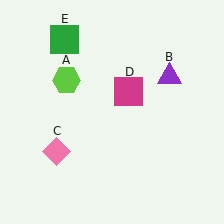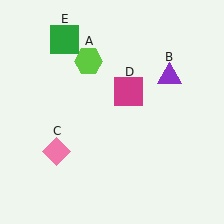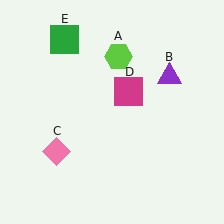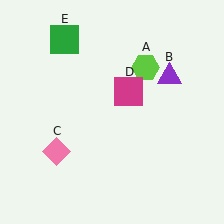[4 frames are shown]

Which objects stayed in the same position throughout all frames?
Purple triangle (object B) and pink diamond (object C) and magenta square (object D) and green square (object E) remained stationary.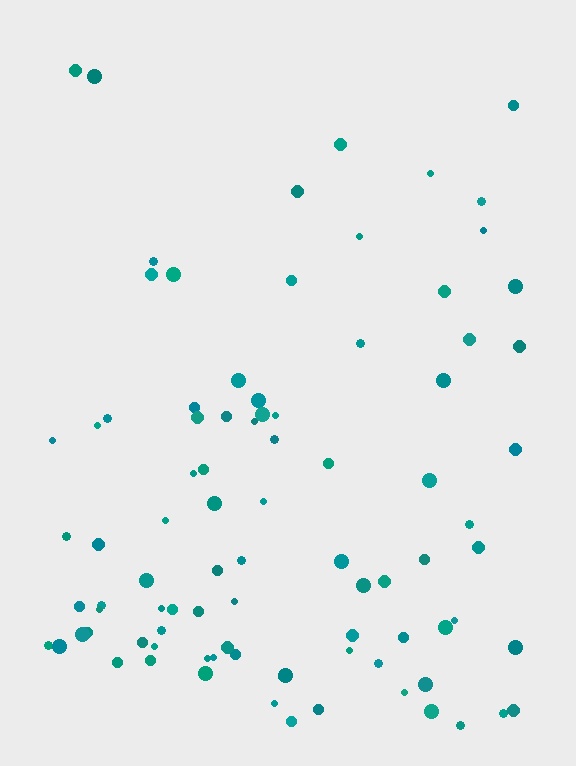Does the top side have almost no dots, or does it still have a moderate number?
Still a moderate number, just noticeably fewer than the bottom.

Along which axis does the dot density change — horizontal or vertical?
Vertical.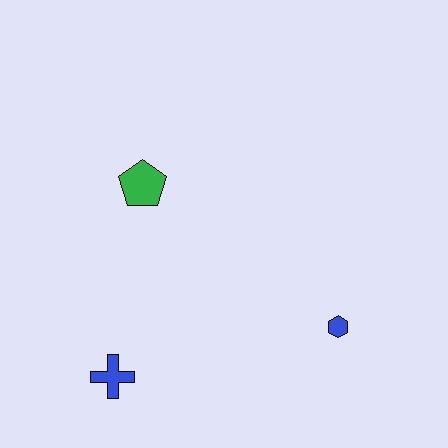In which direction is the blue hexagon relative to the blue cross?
The blue hexagon is to the right of the blue cross.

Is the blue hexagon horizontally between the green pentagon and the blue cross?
No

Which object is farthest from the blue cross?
The blue hexagon is farthest from the blue cross.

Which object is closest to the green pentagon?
The blue cross is closest to the green pentagon.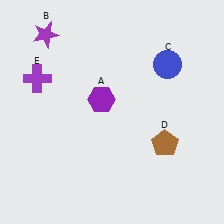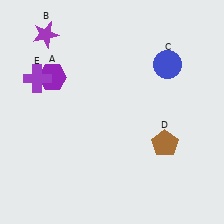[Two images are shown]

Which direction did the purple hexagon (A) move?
The purple hexagon (A) moved left.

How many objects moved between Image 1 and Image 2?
1 object moved between the two images.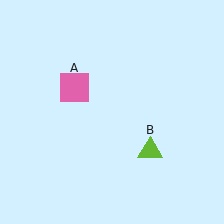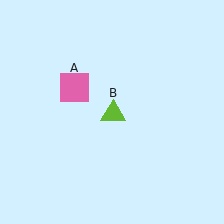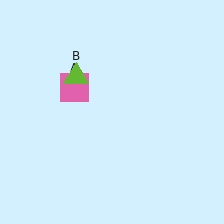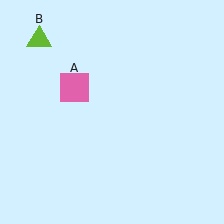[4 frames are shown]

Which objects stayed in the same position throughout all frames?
Pink square (object A) remained stationary.